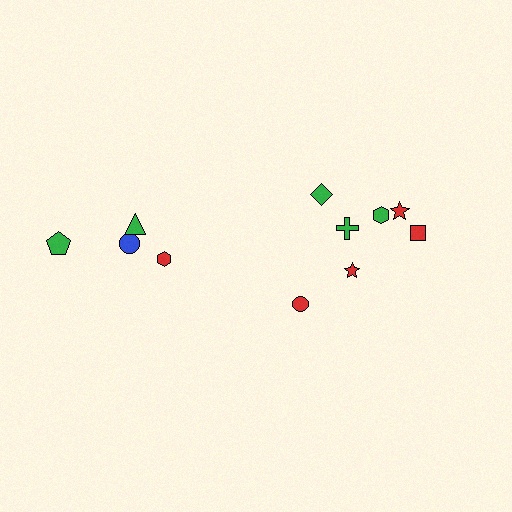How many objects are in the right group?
There are 7 objects.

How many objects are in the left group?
There are 4 objects.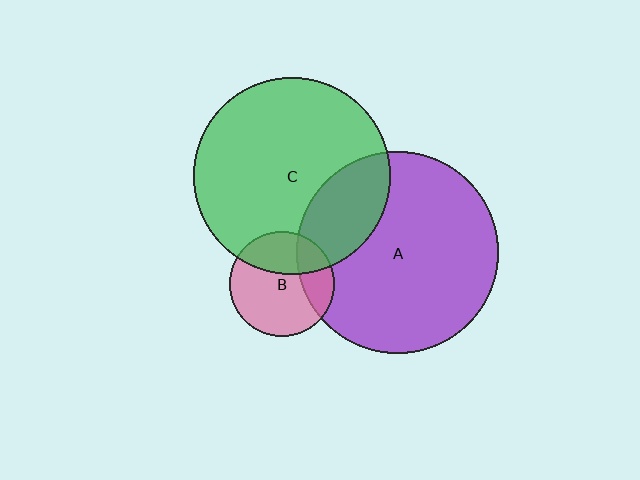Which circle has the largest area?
Circle A (purple).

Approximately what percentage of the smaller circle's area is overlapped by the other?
Approximately 35%.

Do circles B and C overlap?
Yes.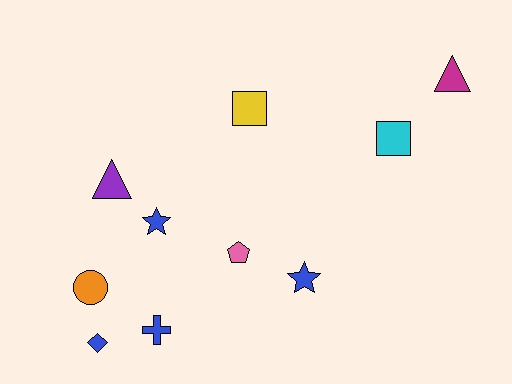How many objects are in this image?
There are 10 objects.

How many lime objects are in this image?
There are no lime objects.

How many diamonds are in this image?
There is 1 diamond.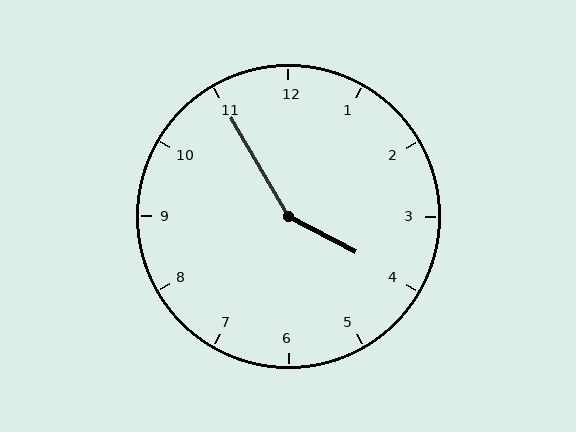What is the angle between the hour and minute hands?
Approximately 148 degrees.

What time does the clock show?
3:55.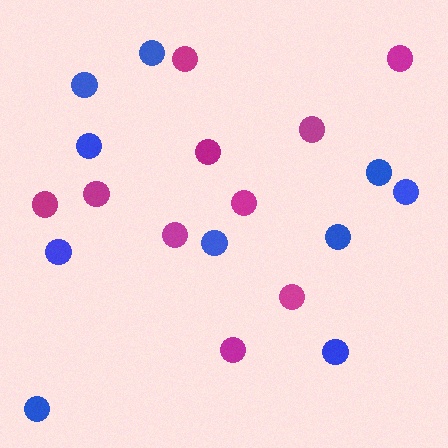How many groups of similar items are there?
There are 2 groups: one group of magenta circles (10) and one group of blue circles (10).